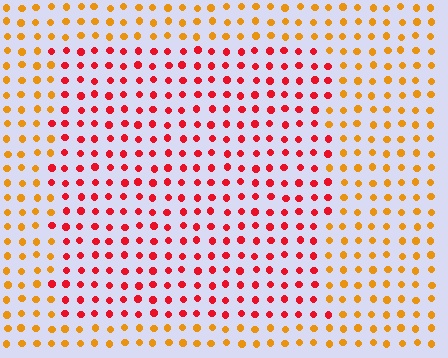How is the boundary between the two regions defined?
The boundary is defined purely by a slight shift in hue (about 43 degrees). Spacing, size, and orientation are identical on both sides.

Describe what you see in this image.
The image is filled with small orange elements in a uniform arrangement. A rectangle-shaped region is visible where the elements are tinted to a slightly different hue, forming a subtle color boundary.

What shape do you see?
I see a rectangle.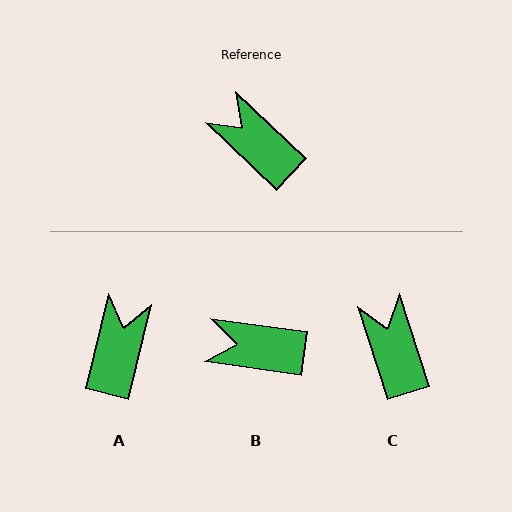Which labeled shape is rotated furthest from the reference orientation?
A, about 60 degrees away.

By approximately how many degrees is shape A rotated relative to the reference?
Approximately 60 degrees clockwise.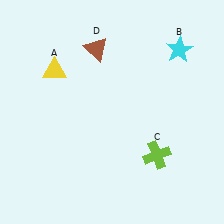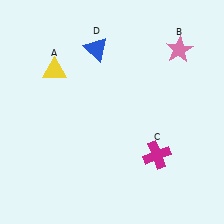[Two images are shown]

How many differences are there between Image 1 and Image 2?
There are 3 differences between the two images.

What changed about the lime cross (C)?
In Image 1, C is lime. In Image 2, it changed to magenta.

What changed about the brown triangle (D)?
In Image 1, D is brown. In Image 2, it changed to blue.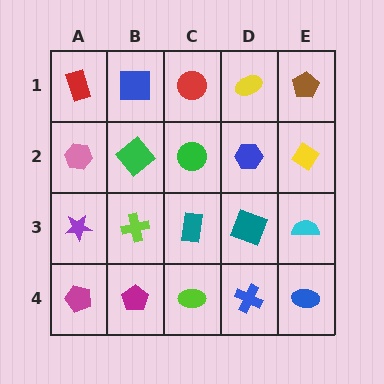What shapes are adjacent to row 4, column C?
A teal rectangle (row 3, column C), a magenta pentagon (row 4, column B), a blue cross (row 4, column D).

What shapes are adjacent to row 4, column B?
A lime cross (row 3, column B), a magenta pentagon (row 4, column A), a lime ellipse (row 4, column C).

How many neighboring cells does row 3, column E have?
3.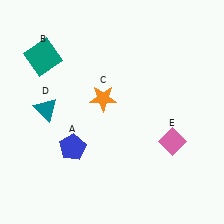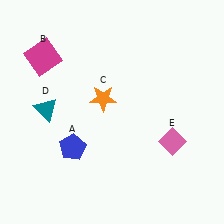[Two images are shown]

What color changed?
The square (B) changed from teal in Image 1 to magenta in Image 2.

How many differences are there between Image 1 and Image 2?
There is 1 difference between the two images.